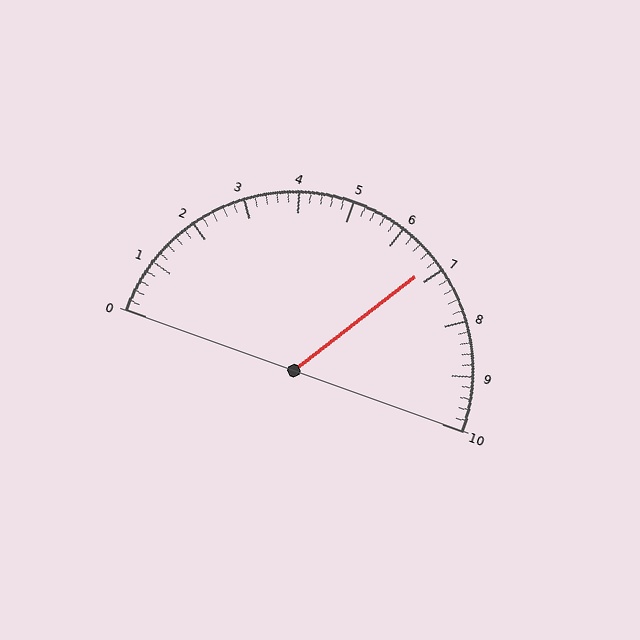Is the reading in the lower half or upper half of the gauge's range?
The reading is in the upper half of the range (0 to 10).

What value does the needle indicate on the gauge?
The needle indicates approximately 6.8.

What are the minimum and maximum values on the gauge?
The gauge ranges from 0 to 10.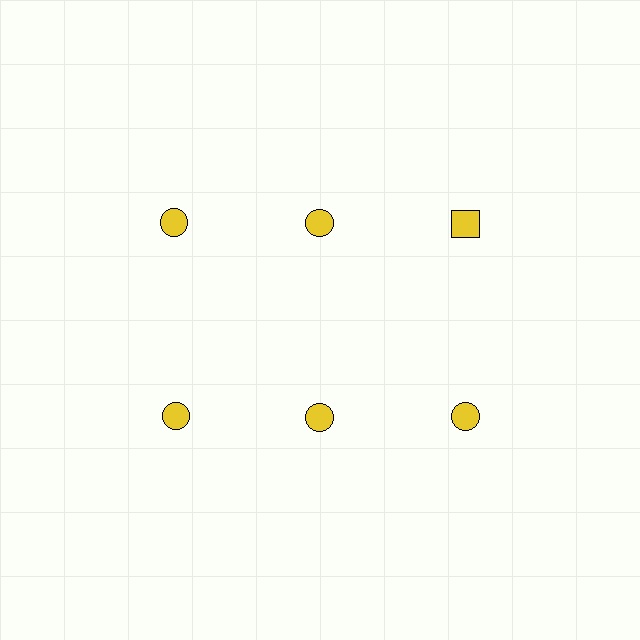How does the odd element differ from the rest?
It has a different shape: square instead of circle.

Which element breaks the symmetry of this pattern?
The yellow square in the top row, center column breaks the symmetry. All other shapes are yellow circles.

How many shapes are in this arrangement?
There are 6 shapes arranged in a grid pattern.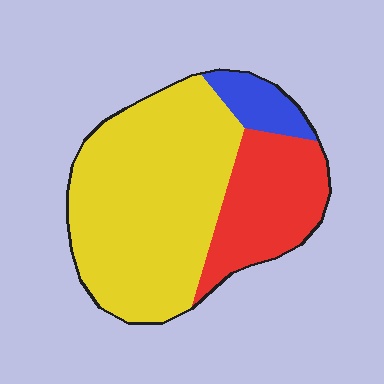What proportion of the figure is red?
Red covers roughly 25% of the figure.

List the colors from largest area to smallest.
From largest to smallest: yellow, red, blue.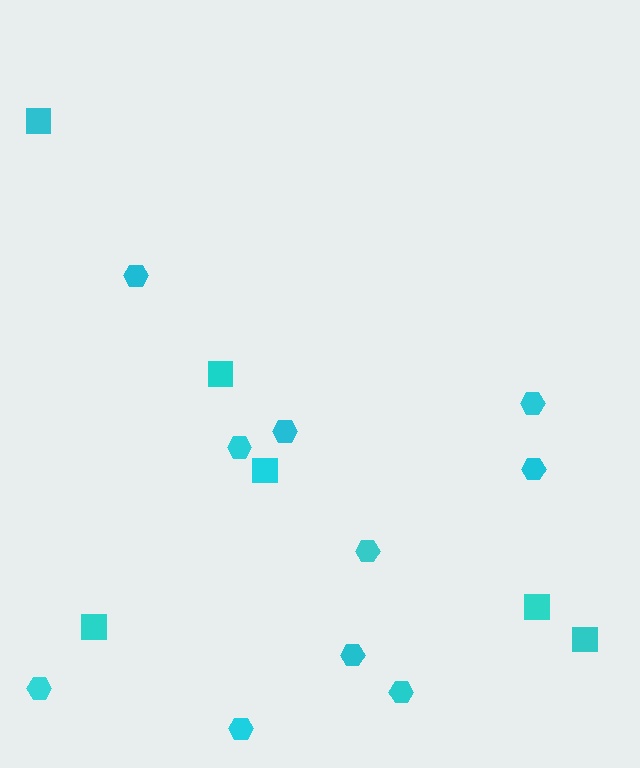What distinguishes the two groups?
There are 2 groups: one group of hexagons (10) and one group of squares (6).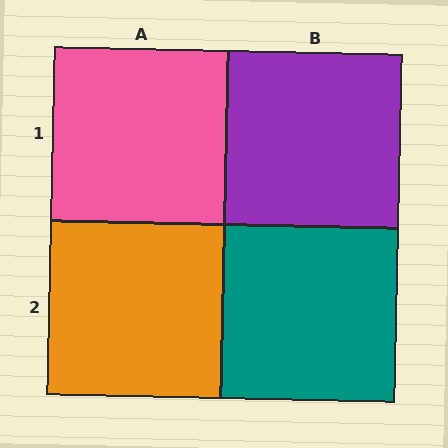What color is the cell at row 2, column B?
Teal.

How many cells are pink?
1 cell is pink.